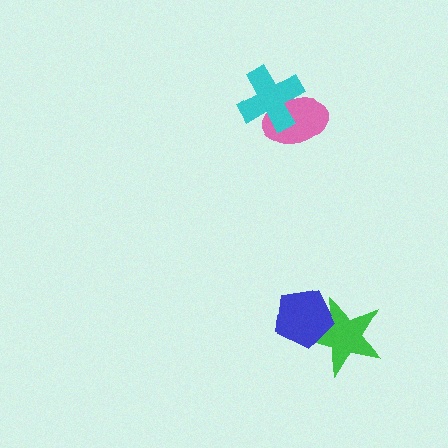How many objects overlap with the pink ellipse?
1 object overlaps with the pink ellipse.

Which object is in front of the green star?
The blue pentagon is in front of the green star.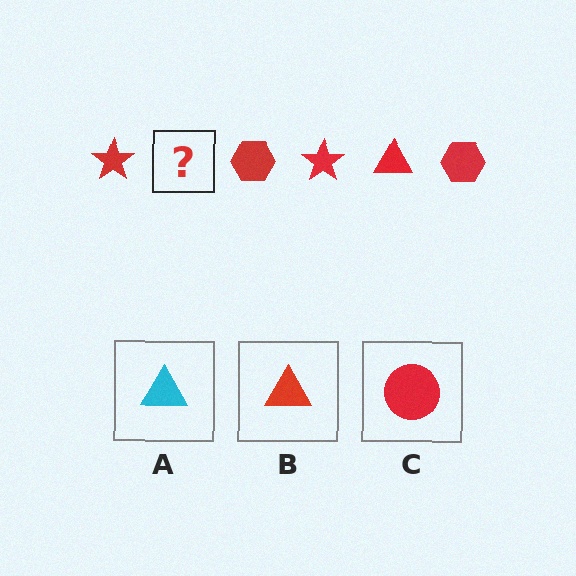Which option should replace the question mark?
Option B.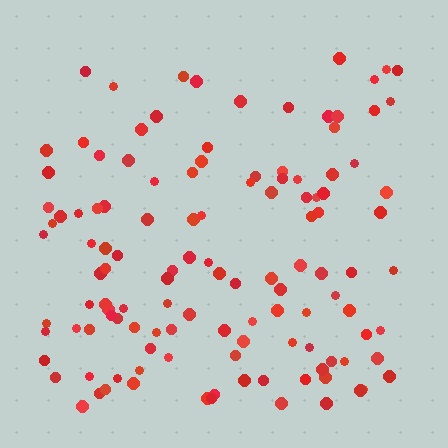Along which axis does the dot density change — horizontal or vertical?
Vertical.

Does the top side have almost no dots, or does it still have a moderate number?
Still a moderate number, just noticeably fewer than the bottom.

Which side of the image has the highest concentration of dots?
The bottom.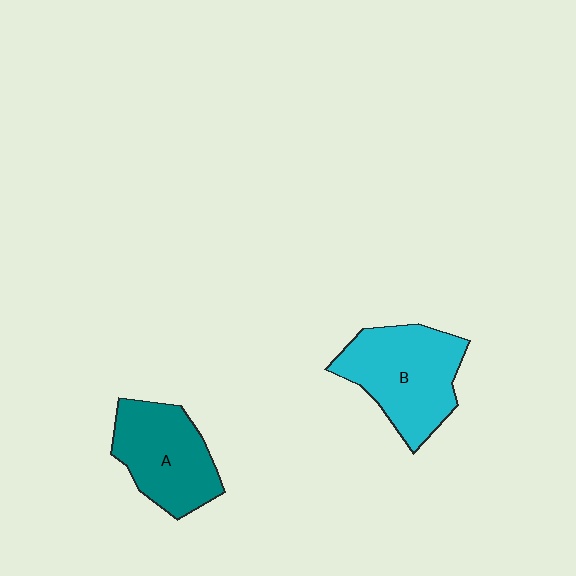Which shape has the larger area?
Shape B (cyan).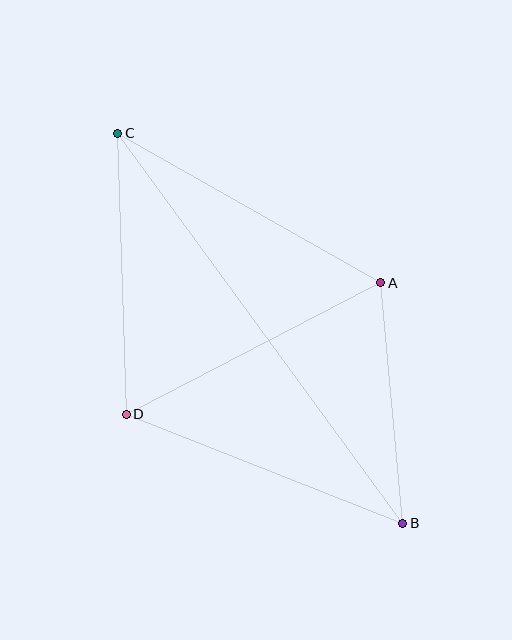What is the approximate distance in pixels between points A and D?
The distance between A and D is approximately 286 pixels.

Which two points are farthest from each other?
Points B and C are farthest from each other.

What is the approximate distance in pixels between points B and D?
The distance between B and D is approximately 297 pixels.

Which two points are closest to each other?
Points A and B are closest to each other.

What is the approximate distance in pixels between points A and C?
The distance between A and C is approximately 303 pixels.